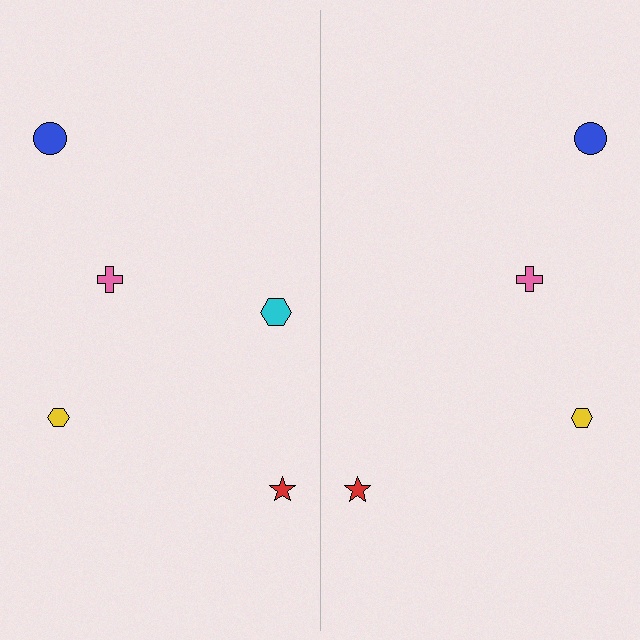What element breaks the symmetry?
A cyan hexagon is missing from the right side.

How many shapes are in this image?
There are 9 shapes in this image.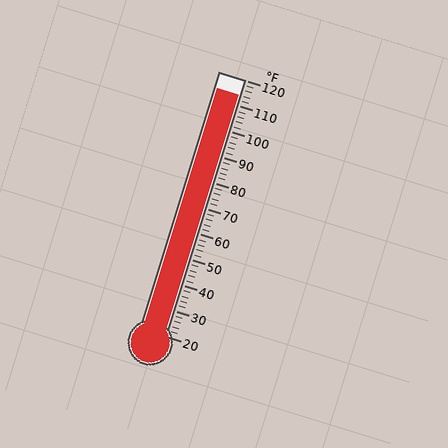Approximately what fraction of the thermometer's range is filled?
The thermometer is filled to approximately 95% of its range.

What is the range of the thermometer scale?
The thermometer scale ranges from 20°F to 120°F.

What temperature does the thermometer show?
The thermometer shows approximately 114°F.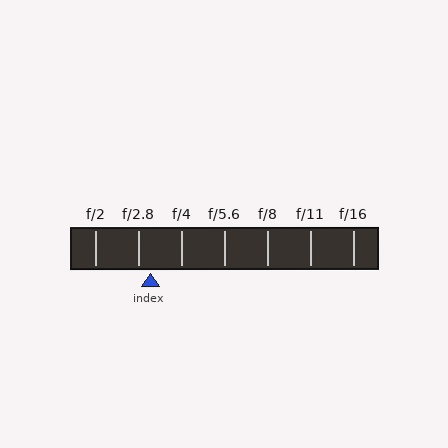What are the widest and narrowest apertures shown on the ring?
The widest aperture shown is f/2 and the narrowest is f/16.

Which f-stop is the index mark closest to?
The index mark is closest to f/2.8.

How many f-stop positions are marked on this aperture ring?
There are 7 f-stop positions marked.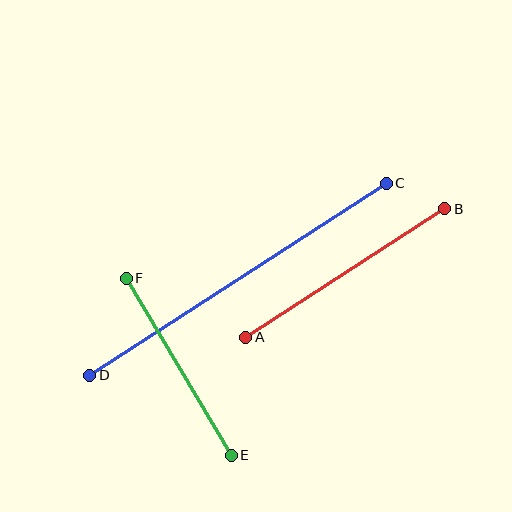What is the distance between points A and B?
The distance is approximately 237 pixels.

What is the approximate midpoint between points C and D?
The midpoint is at approximately (238, 279) pixels.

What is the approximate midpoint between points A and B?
The midpoint is at approximately (345, 273) pixels.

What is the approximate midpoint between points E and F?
The midpoint is at approximately (179, 367) pixels.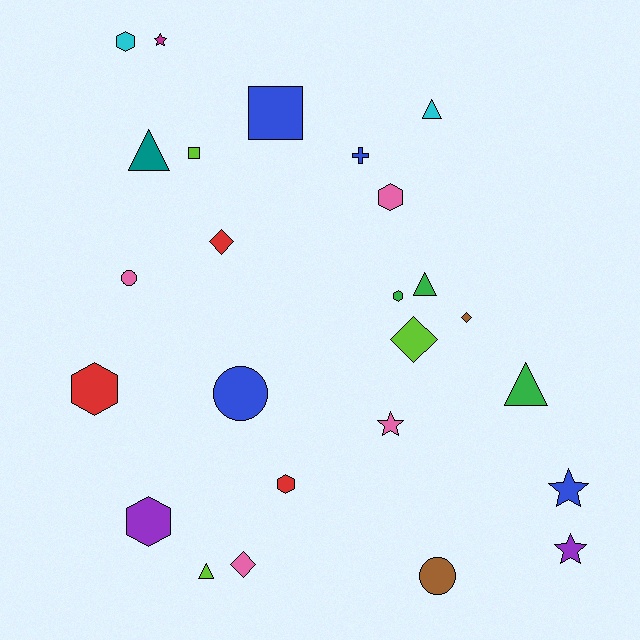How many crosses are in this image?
There is 1 cross.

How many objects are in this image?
There are 25 objects.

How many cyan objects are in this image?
There are 2 cyan objects.